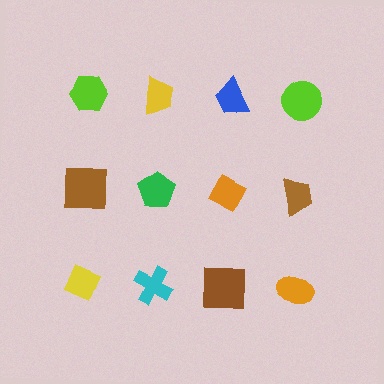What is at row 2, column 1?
A brown square.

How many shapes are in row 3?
4 shapes.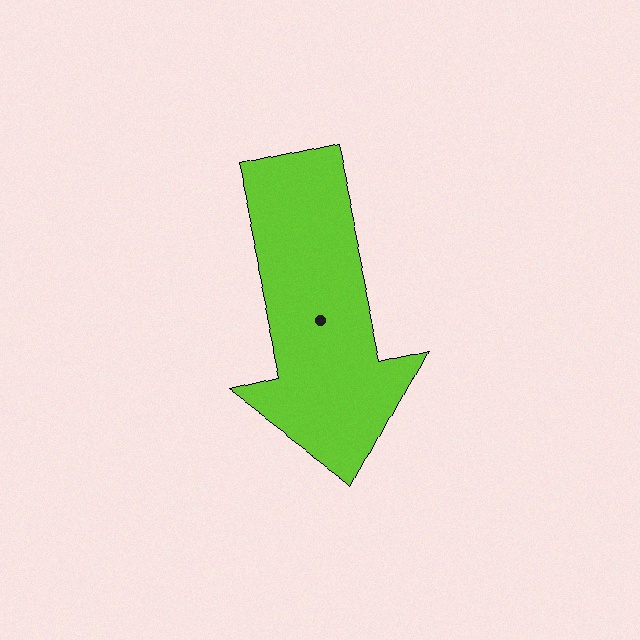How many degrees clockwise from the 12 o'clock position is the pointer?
Approximately 167 degrees.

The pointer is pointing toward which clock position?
Roughly 6 o'clock.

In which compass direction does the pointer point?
South.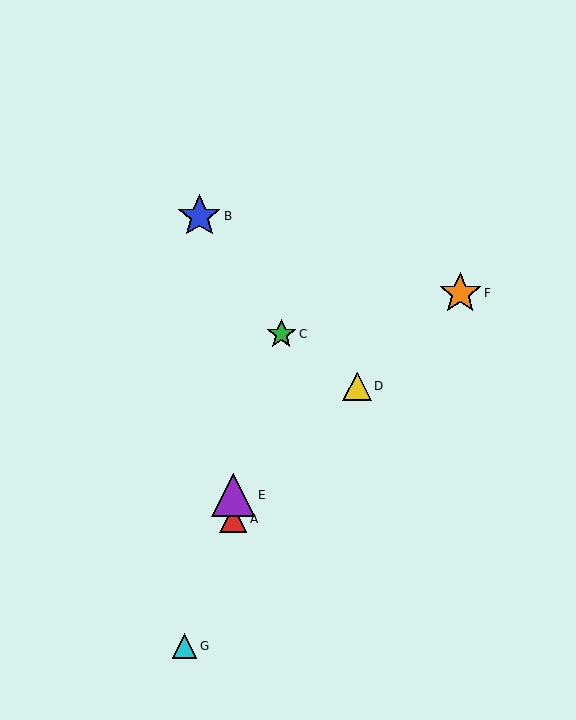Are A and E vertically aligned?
Yes, both are at x≈233.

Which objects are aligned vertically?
Objects A, E are aligned vertically.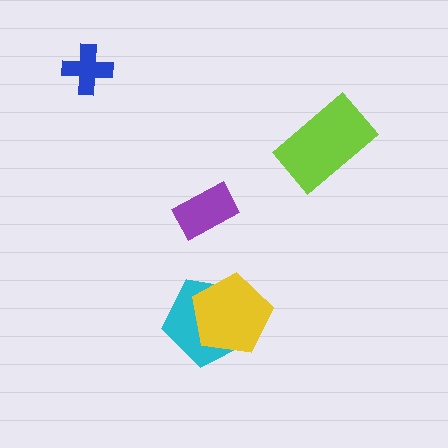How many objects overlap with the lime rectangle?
0 objects overlap with the lime rectangle.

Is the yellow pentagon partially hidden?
No, no other shape covers it.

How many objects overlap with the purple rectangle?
0 objects overlap with the purple rectangle.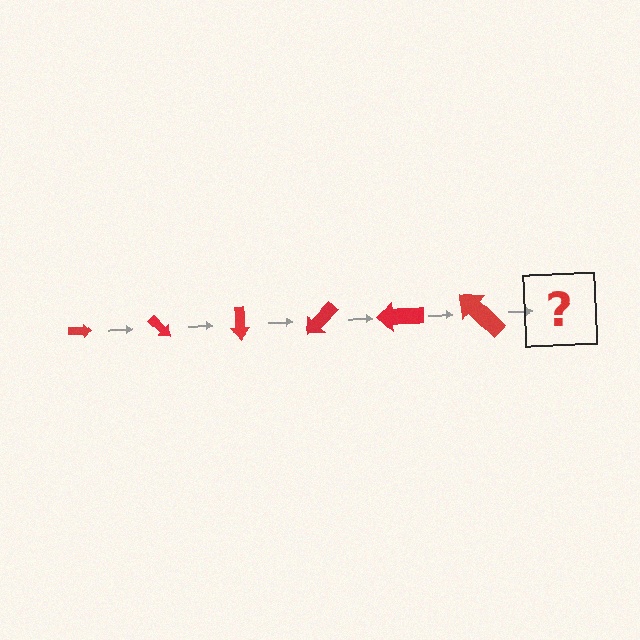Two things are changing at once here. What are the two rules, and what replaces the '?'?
The two rules are that the arrow grows larger each step and it rotates 45 degrees each step. The '?' should be an arrow, larger than the previous one and rotated 270 degrees from the start.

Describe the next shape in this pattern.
It should be an arrow, larger than the previous one and rotated 270 degrees from the start.